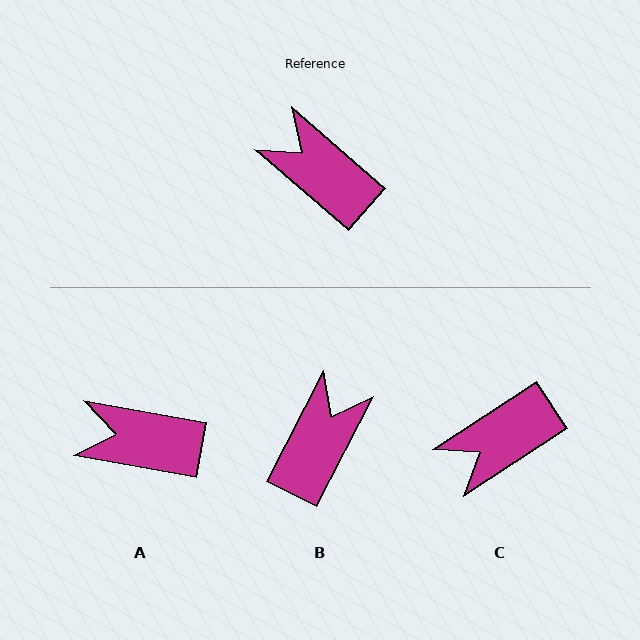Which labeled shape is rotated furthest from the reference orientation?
B, about 76 degrees away.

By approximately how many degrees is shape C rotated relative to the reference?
Approximately 74 degrees counter-clockwise.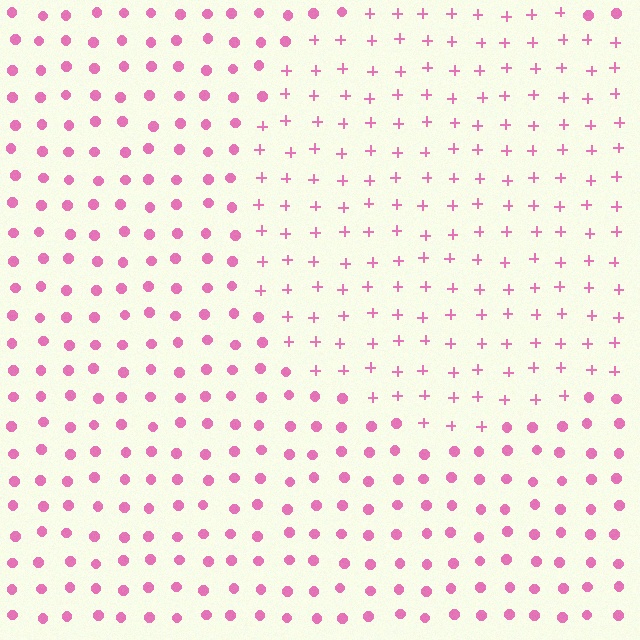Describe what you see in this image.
The image is filled with small pink elements arranged in a uniform grid. A circle-shaped region contains plus signs, while the surrounding area contains circles. The boundary is defined purely by the change in element shape.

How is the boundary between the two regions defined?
The boundary is defined by a change in element shape: plus signs inside vs. circles outside. All elements share the same color and spacing.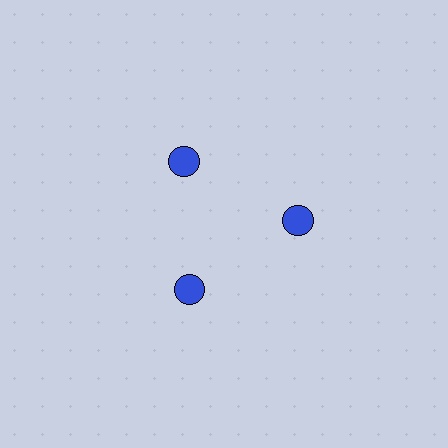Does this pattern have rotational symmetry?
Yes, this pattern has 3-fold rotational symmetry. It looks the same after rotating 120 degrees around the center.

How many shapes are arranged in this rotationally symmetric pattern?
There are 3 shapes, arranged in 3 groups of 1.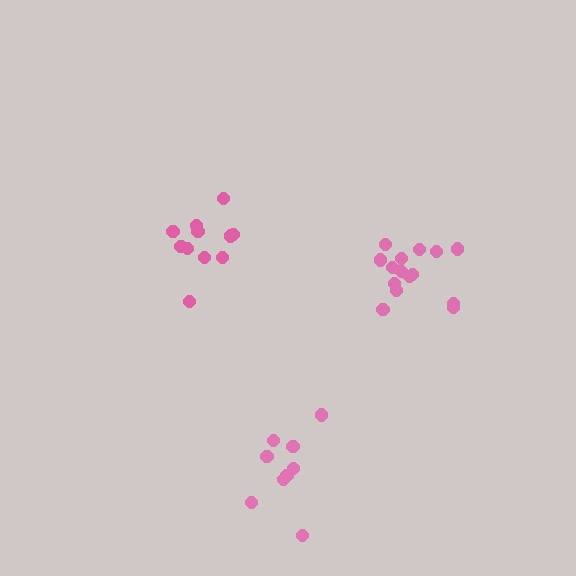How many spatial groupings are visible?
There are 3 spatial groupings.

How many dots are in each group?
Group 1: 11 dots, Group 2: 15 dots, Group 3: 9 dots (35 total).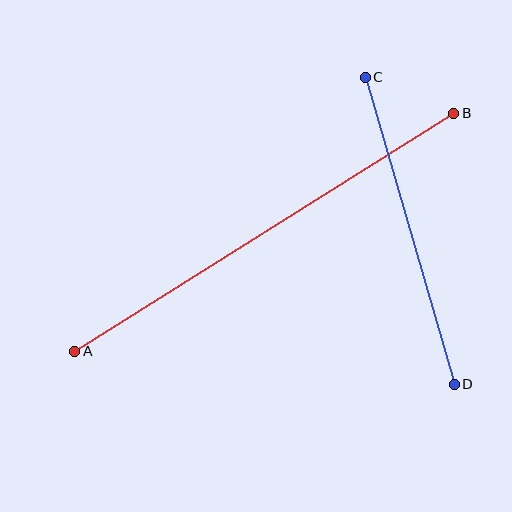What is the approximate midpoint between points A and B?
The midpoint is at approximately (264, 232) pixels.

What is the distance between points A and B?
The distance is approximately 448 pixels.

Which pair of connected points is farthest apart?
Points A and B are farthest apart.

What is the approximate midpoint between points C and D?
The midpoint is at approximately (410, 231) pixels.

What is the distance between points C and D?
The distance is approximately 320 pixels.